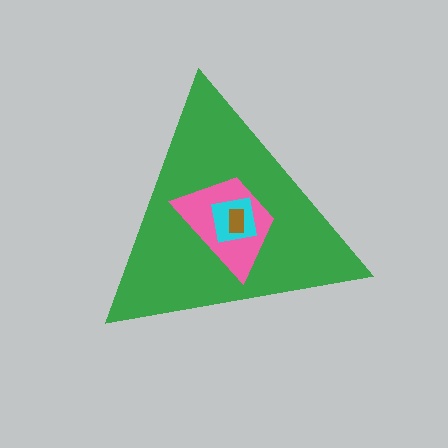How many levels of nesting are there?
4.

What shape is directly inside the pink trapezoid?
The cyan square.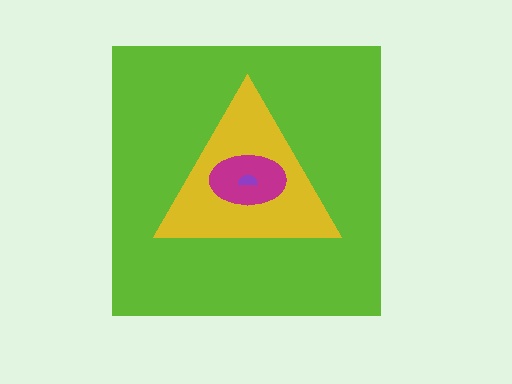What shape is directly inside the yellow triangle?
The magenta ellipse.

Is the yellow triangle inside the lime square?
Yes.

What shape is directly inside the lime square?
The yellow triangle.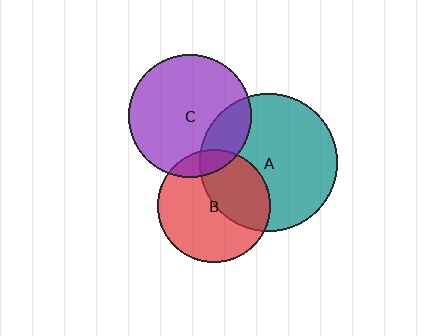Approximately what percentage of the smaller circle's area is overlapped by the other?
Approximately 20%.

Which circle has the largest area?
Circle A (teal).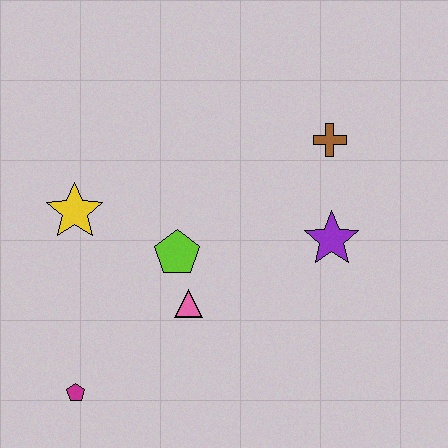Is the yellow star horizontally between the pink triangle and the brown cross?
No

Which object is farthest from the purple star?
The magenta pentagon is farthest from the purple star.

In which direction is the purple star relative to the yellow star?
The purple star is to the right of the yellow star.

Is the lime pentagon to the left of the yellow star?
No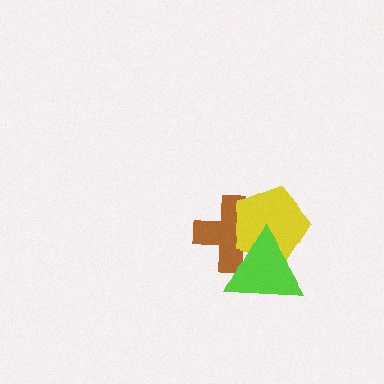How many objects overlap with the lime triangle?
2 objects overlap with the lime triangle.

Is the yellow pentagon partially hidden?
Yes, it is partially covered by another shape.